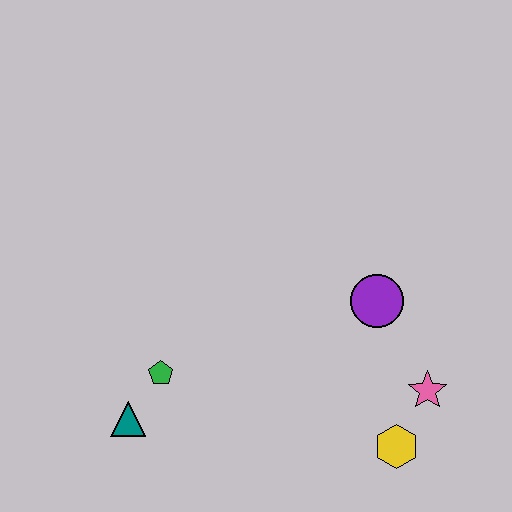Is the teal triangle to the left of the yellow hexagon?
Yes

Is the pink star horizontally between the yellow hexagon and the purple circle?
No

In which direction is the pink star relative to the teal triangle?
The pink star is to the right of the teal triangle.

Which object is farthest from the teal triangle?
The pink star is farthest from the teal triangle.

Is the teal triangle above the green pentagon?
No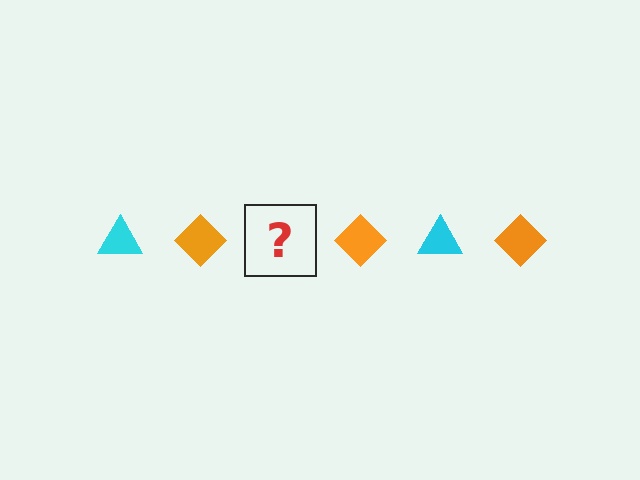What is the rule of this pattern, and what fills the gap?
The rule is that the pattern alternates between cyan triangle and orange diamond. The gap should be filled with a cyan triangle.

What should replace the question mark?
The question mark should be replaced with a cyan triangle.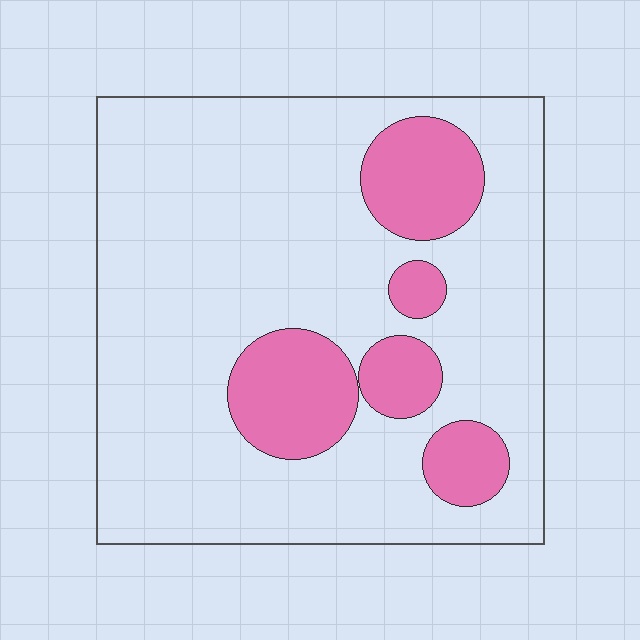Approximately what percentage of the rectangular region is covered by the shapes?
Approximately 20%.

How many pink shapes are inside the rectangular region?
5.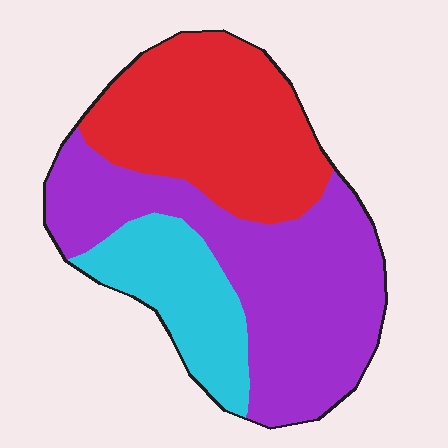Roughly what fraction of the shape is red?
Red covers 35% of the shape.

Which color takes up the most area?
Purple, at roughly 45%.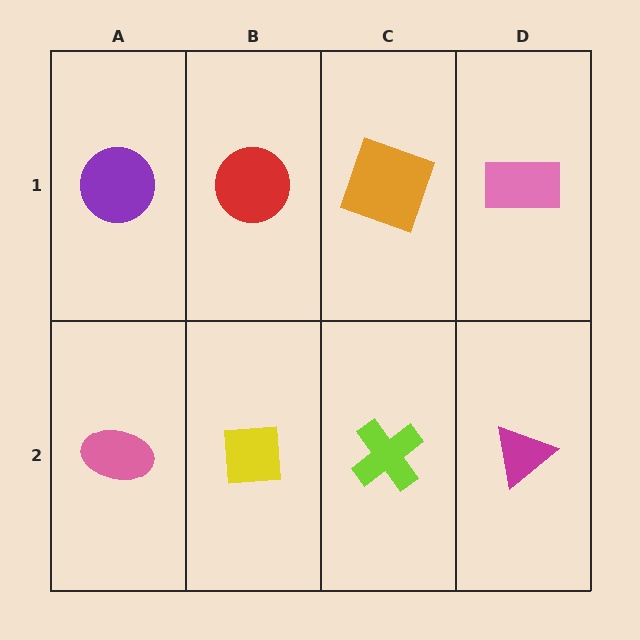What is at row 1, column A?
A purple circle.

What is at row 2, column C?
A lime cross.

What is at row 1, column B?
A red circle.